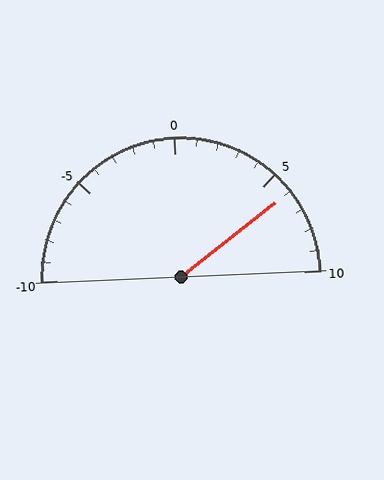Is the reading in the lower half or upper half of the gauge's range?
The reading is in the upper half of the range (-10 to 10).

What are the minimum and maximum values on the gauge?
The gauge ranges from -10 to 10.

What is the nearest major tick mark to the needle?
The nearest major tick mark is 5.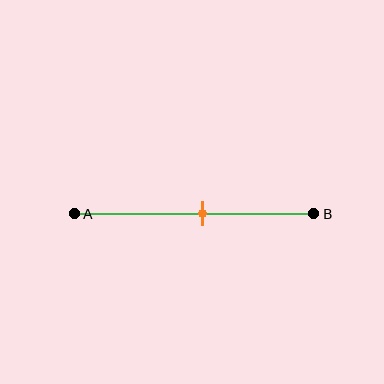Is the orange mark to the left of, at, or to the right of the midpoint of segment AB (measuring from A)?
The orange mark is to the right of the midpoint of segment AB.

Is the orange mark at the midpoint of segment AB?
No, the mark is at about 55% from A, not at the 50% midpoint.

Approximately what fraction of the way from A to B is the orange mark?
The orange mark is approximately 55% of the way from A to B.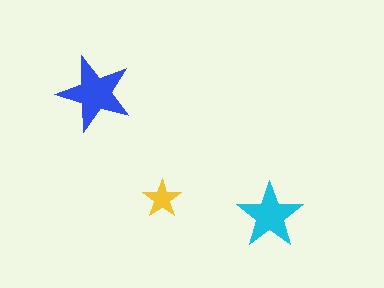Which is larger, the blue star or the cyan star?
The blue one.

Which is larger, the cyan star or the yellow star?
The cyan one.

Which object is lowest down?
The cyan star is bottommost.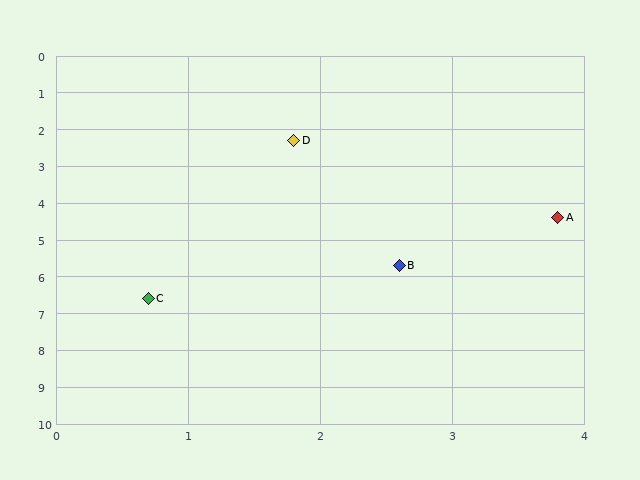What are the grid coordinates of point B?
Point B is at approximately (2.6, 5.7).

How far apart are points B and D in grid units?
Points B and D are about 3.5 grid units apart.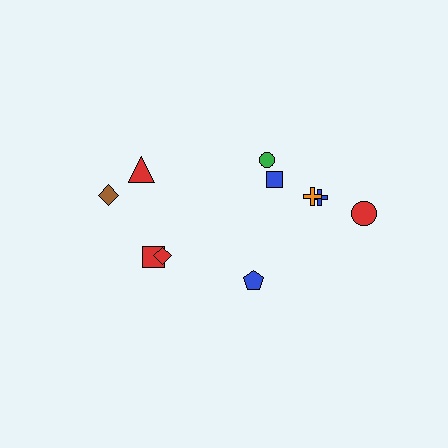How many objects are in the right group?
There are 6 objects.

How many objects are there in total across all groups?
There are 10 objects.